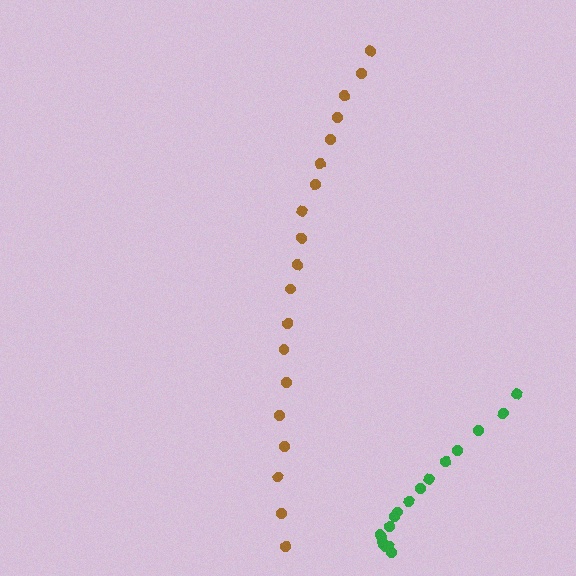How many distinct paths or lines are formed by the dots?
There are 2 distinct paths.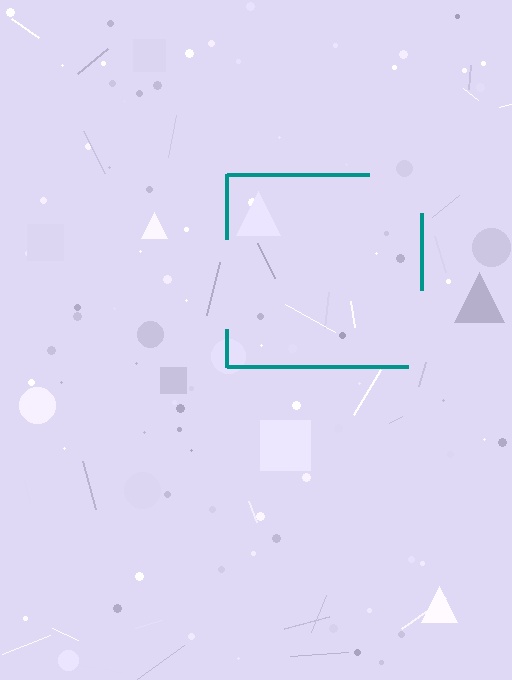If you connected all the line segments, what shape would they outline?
They would outline a square.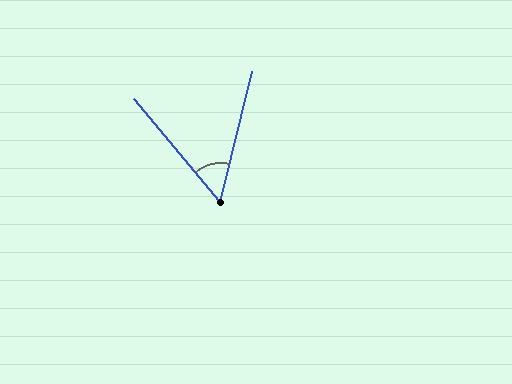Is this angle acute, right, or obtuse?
It is acute.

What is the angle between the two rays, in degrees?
Approximately 54 degrees.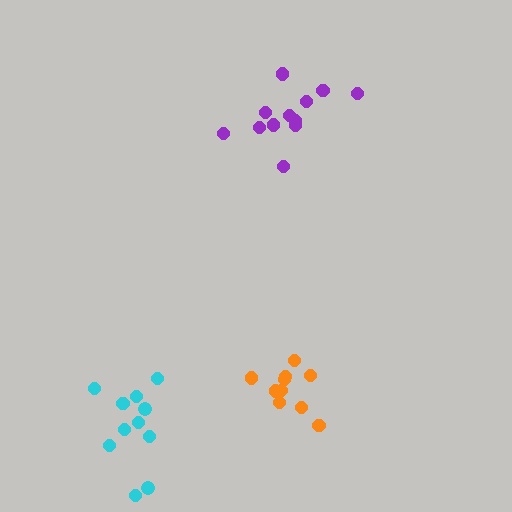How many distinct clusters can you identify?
There are 3 distinct clusters.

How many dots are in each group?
Group 1: 10 dots, Group 2: 12 dots, Group 3: 11 dots (33 total).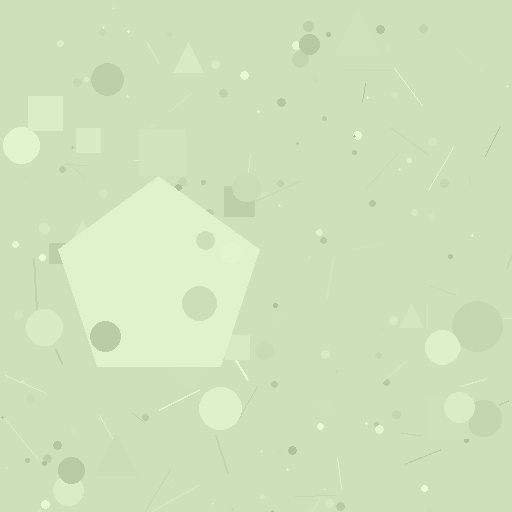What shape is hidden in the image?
A pentagon is hidden in the image.